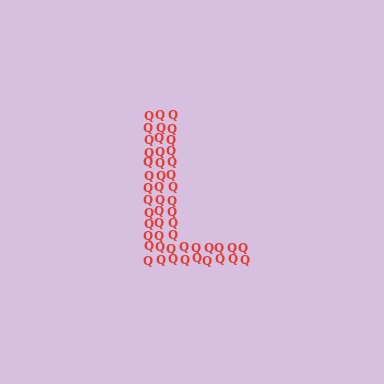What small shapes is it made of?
It is made of small letter Q's.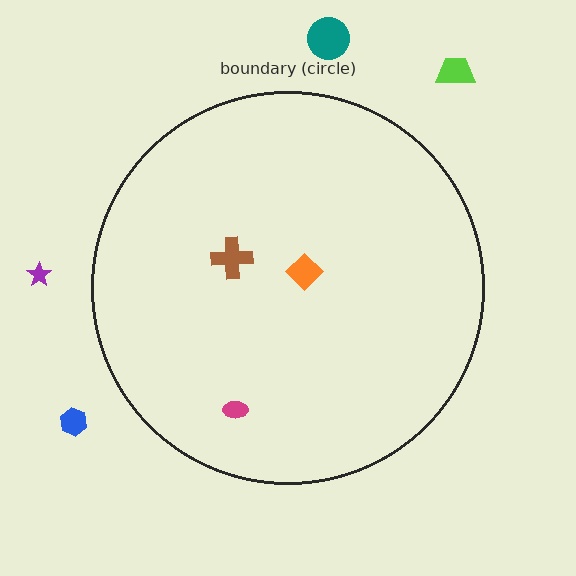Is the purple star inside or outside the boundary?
Outside.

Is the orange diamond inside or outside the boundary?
Inside.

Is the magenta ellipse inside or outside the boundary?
Inside.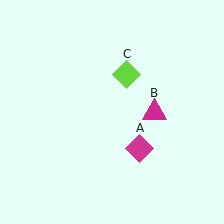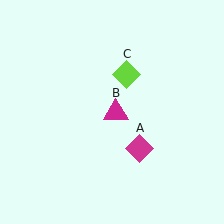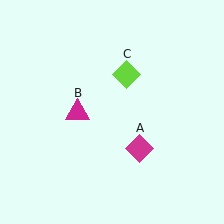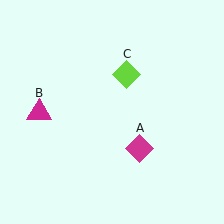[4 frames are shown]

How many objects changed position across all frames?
1 object changed position: magenta triangle (object B).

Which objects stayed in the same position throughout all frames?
Magenta diamond (object A) and lime diamond (object C) remained stationary.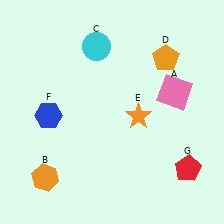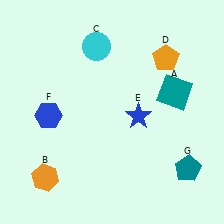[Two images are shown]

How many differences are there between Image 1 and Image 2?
There are 3 differences between the two images.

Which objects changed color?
A changed from pink to teal. E changed from orange to blue. G changed from red to teal.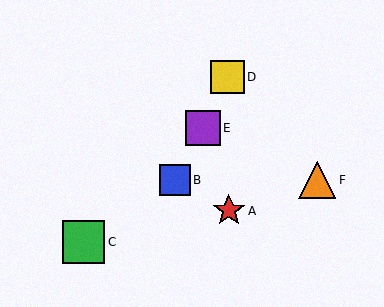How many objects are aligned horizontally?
2 objects (B, F) are aligned horizontally.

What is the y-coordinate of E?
Object E is at y≈128.